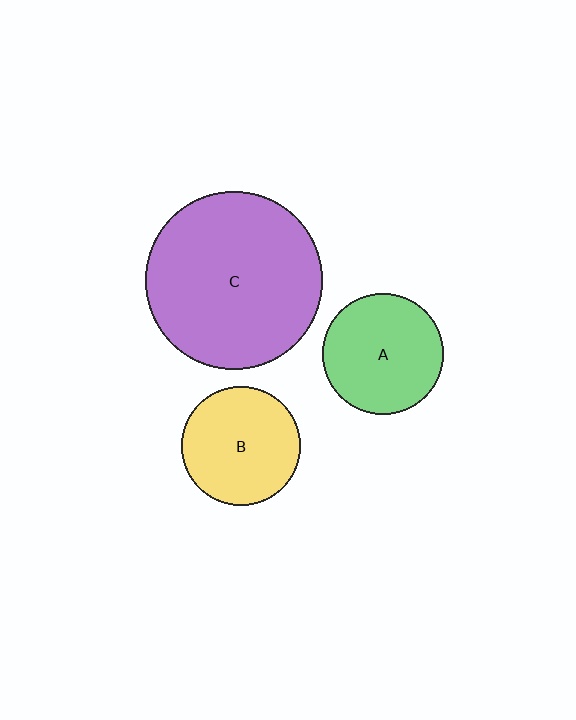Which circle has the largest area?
Circle C (purple).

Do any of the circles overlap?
No, none of the circles overlap.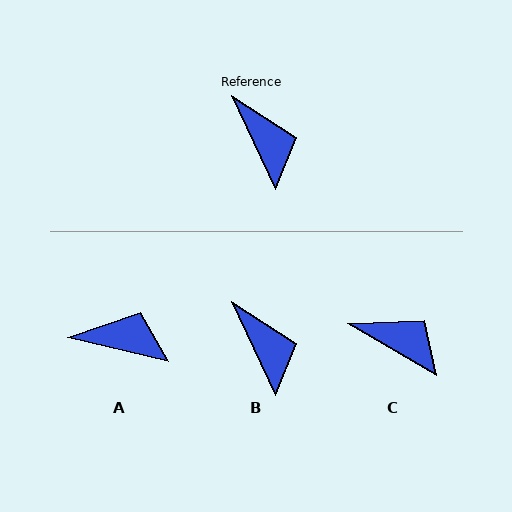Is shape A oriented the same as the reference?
No, it is off by about 52 degrees.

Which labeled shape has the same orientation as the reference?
B.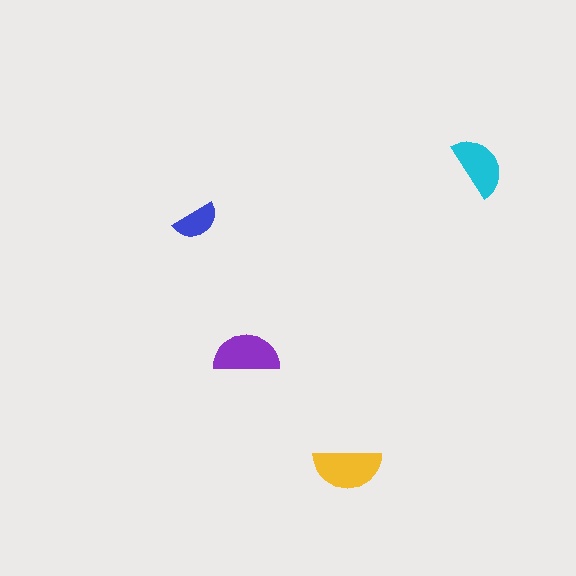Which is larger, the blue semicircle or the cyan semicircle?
The cyan one.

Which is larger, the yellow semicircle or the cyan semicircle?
The yellow one.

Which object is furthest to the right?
The cyan semicircle is rightmost.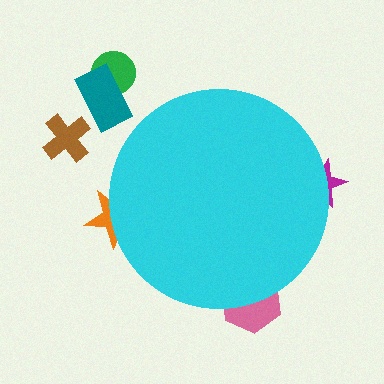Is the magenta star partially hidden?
Yes, the magenta star is partially hidden behind the cyan circle.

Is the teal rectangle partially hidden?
No, the teal rectangle is fully visible.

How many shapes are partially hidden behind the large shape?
3 shapes are partially hidden.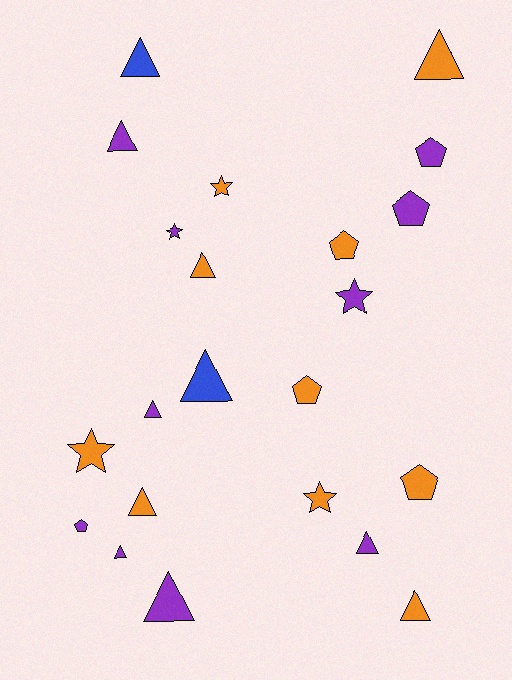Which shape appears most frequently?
Triangle, with 11 objects.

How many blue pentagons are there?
There are no blue pentagons.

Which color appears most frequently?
Orange, with 10 objects.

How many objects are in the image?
There are 22 objects.